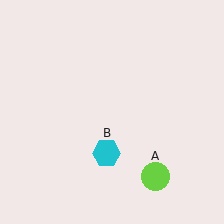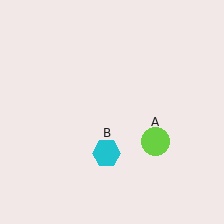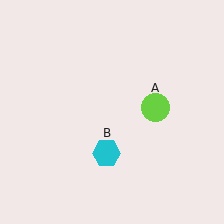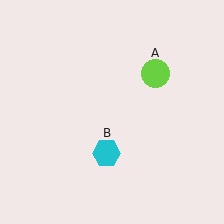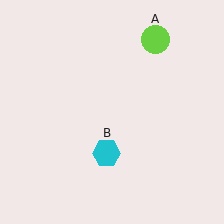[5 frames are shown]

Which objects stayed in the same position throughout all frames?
Cyan hexagon (object B) remained stationary.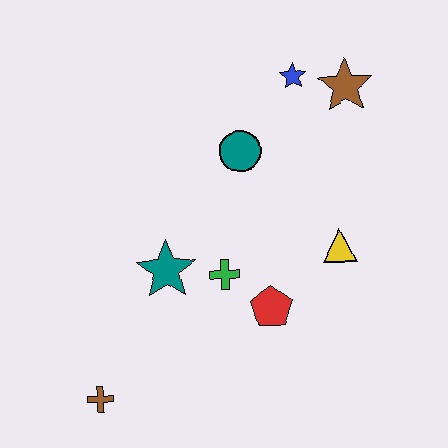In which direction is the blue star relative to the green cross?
The blue star is above the green cross.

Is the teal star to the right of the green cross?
No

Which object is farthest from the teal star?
The brown star is farthest from the teal star.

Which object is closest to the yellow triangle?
The red pentagon is closest to the yellow triangle.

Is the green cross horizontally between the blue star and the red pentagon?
No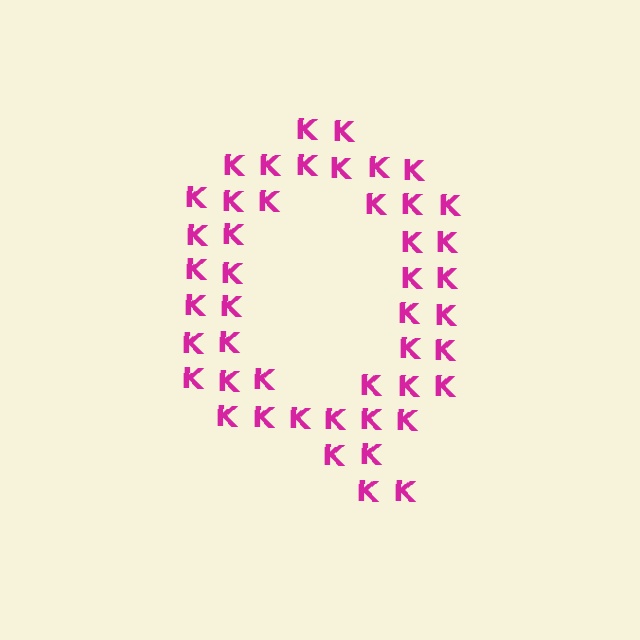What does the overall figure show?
The overall figure shows the letter Q.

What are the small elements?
The small elements are letter K's.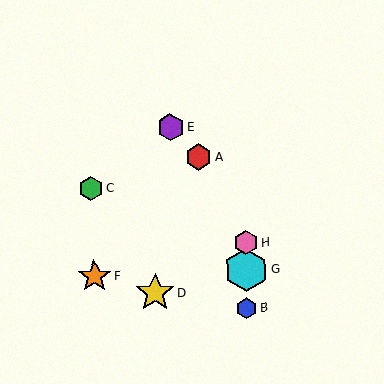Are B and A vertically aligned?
No, B is at x≈246 and A is at x≈198.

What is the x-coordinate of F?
Object F is at x≈94.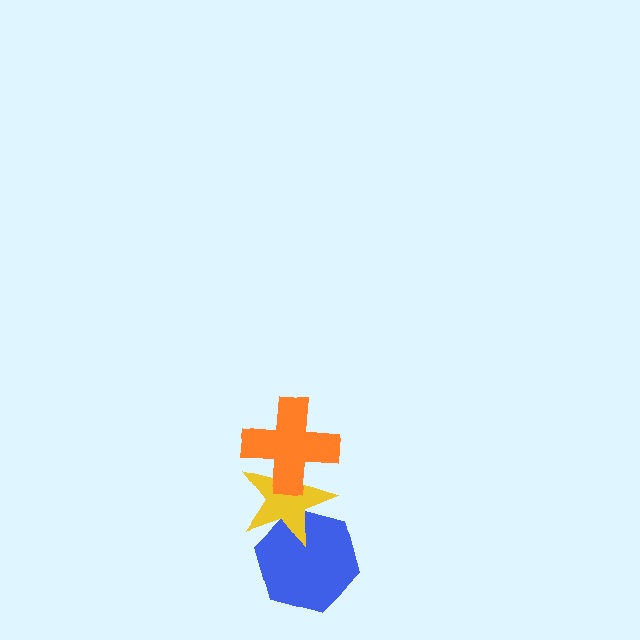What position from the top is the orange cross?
The orange cross is 1st from the top.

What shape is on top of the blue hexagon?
The yellow star is on top of the blue hexagon.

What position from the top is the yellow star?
The yellow star is 2nd from the top.